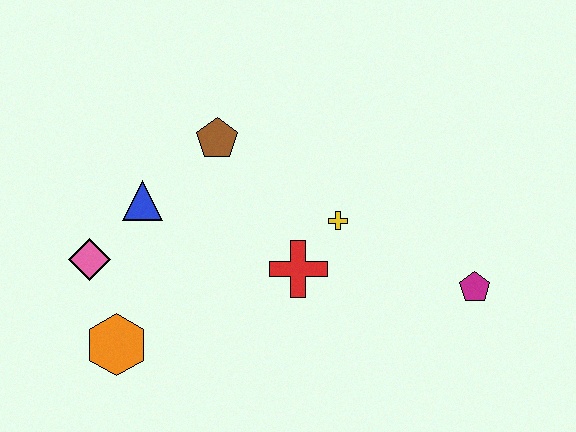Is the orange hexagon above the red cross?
No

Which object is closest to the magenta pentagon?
The yellow cross is closest to the magenta pentagon.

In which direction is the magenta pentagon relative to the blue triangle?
The magenta pentagon is to the right of the blue triangle.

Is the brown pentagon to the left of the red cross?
Yes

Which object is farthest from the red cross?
The pink diamond is farthest from the red cross.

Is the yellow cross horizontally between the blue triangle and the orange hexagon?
No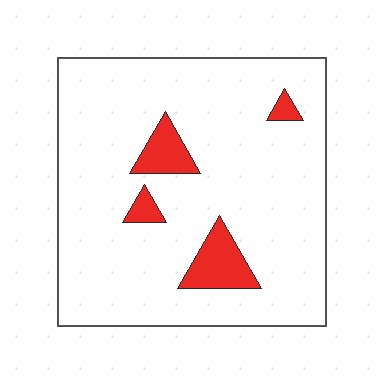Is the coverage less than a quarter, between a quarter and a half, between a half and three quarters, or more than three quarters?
Less than a quarter.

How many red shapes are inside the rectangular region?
4.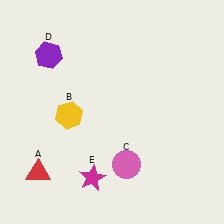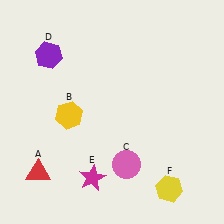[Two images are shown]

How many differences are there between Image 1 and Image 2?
There is 1 difference between the two images.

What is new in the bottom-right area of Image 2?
A yellow hexagon (F) was added in the bottom-right area of Image 2.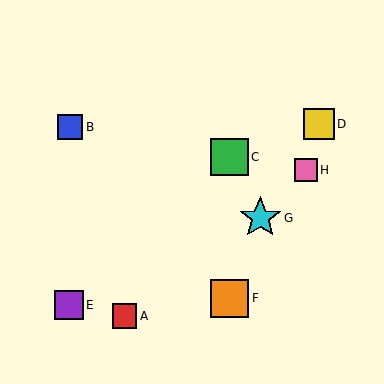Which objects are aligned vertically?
Objects C, F are aligned vertically.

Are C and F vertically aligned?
Yes, both are at x≈229.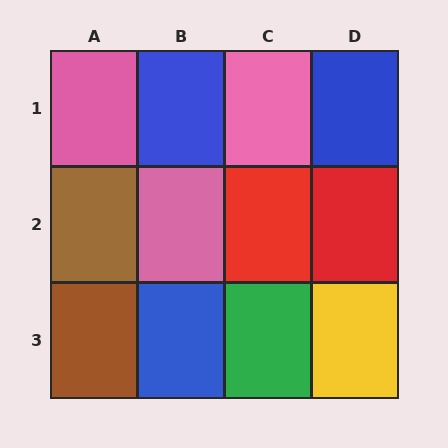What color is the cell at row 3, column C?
Green.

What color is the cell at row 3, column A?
Brown.